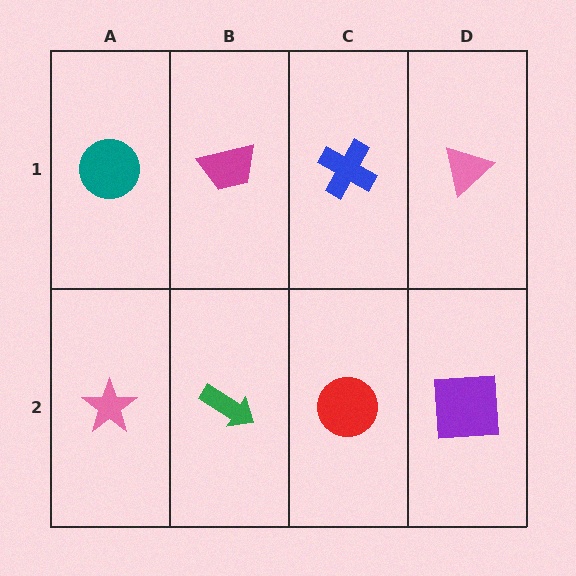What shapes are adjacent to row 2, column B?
A magenta trapezoid (row 1, column B), a pink star (row 2, column A), a red circle (row 2, column C).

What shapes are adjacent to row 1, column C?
A red circle (row 2, column C), a magenta trapezoid (row 1, column B), a pink triangle (row 1, column D).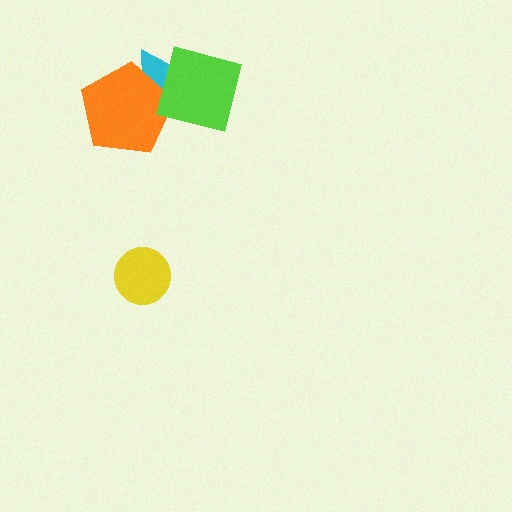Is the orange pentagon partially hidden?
Yes, it is partially covered by another shape.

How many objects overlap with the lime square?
2 objects overlap with the lime square.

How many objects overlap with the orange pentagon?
2 objects overlap with the orange pentagon.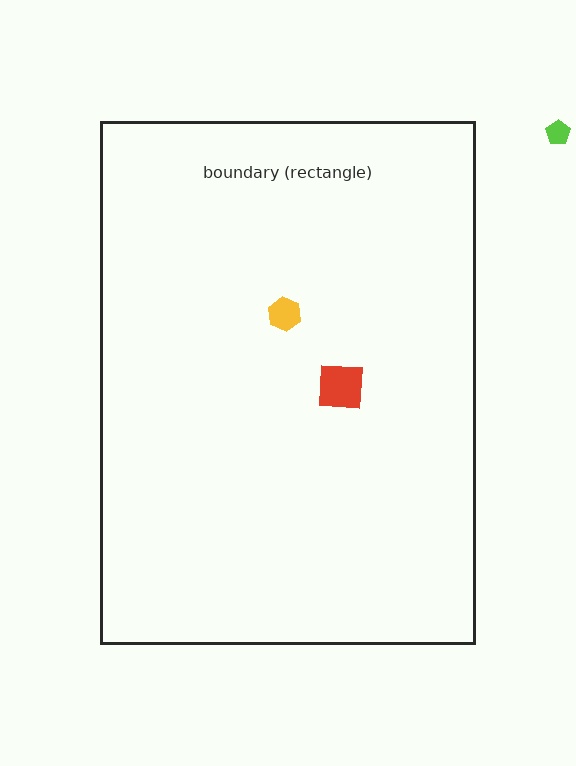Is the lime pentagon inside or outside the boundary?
Outside.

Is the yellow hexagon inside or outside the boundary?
Inside.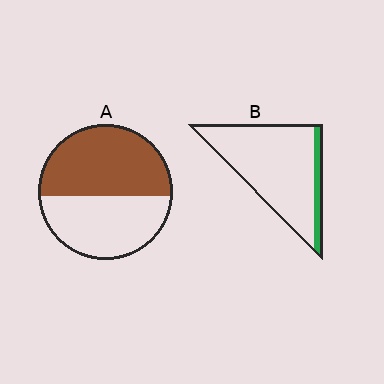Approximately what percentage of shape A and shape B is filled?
A is approximately 55% and B is approximately 15%.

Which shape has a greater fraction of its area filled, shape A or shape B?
Shape A.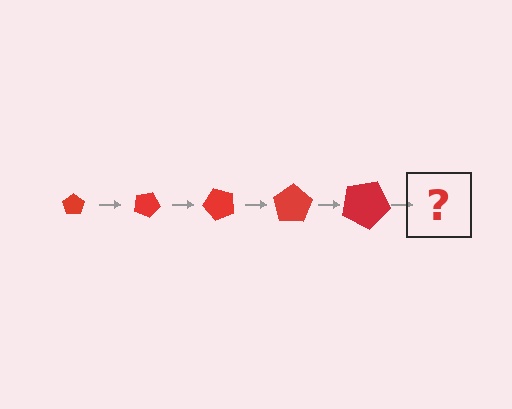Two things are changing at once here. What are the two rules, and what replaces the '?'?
The two rules are that the pentagon grows larger each step and it rotates 25 degrees each step. The '?' should be a pentagon, larger than the previous one and rotated 125 degrees from the start.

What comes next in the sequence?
The next element should be a pentagon, larger than the previous one and rotated 125 degrees from the start.